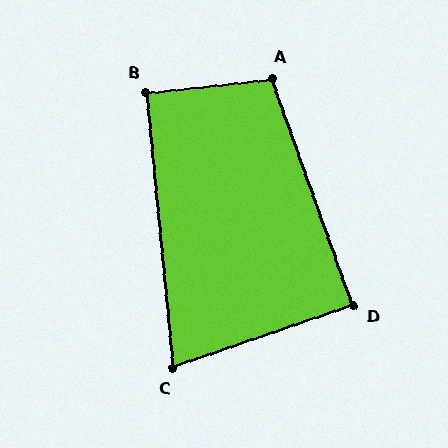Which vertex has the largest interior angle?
A, at approximately 104 degrees.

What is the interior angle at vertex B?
Approximately 91 degrees (approximately right).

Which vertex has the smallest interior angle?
C, at approximately 76 degrees.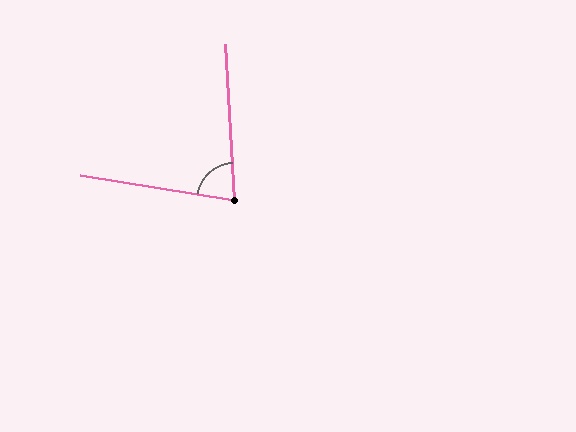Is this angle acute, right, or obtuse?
It is acute.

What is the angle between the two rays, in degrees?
Approximately 77 degrees.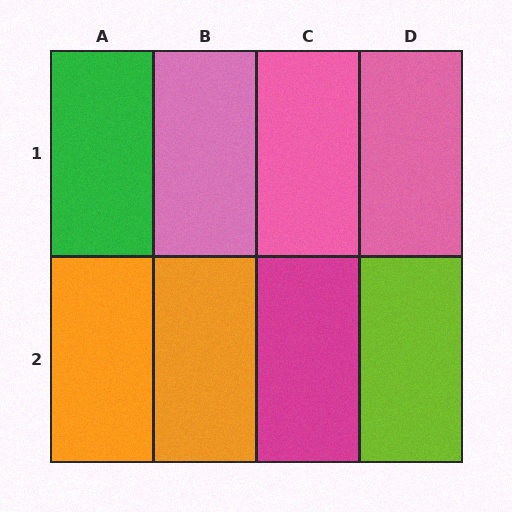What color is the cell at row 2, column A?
Orange.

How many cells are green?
1 cell is green.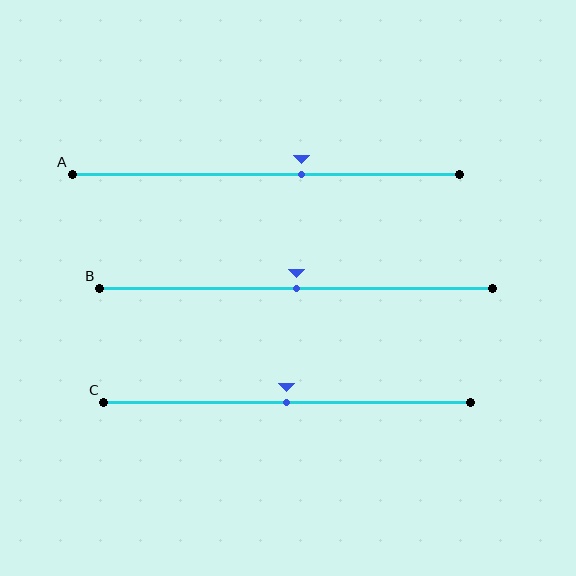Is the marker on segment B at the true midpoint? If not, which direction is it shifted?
Yes, the marker on segment B is at the true midpoint.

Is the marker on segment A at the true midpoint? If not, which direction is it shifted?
No, the marker on segment A is shifted to the right by about 9% of the segment length.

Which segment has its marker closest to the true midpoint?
Segment B has its marker closest to the true midpoint.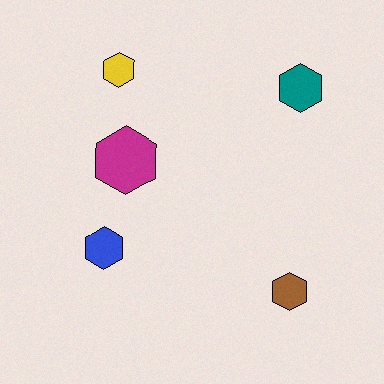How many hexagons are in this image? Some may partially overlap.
There are 5 hexagons.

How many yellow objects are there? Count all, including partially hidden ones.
There is 1 yellow object.